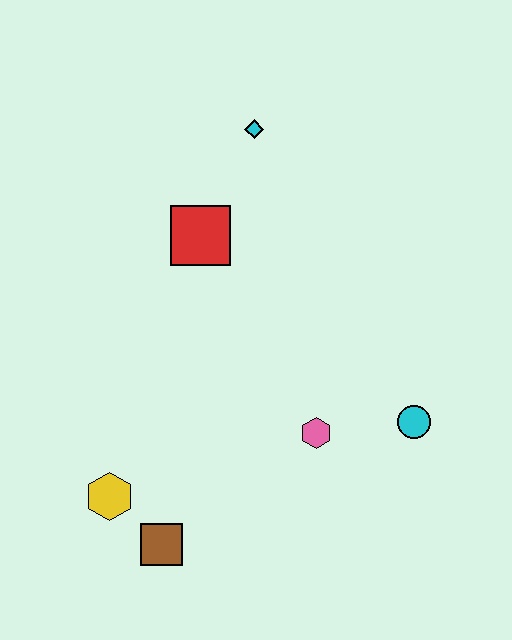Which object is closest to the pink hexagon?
The cyan circle is closest to the pink hexagon.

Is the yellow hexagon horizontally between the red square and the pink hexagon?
No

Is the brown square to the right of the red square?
No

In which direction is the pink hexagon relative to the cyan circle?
The pink hexagon is to the left of the cyan circle.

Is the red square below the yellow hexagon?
No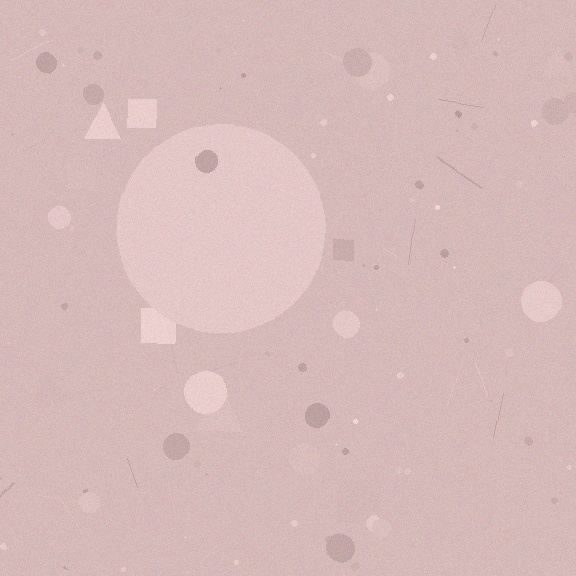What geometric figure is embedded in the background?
A circle is embedded in the background.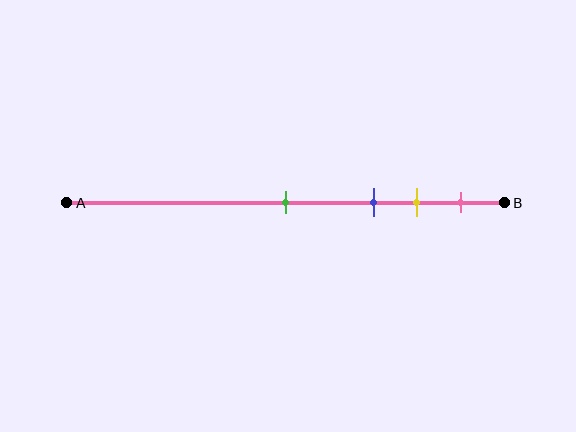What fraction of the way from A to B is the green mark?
The green mark is approximately 50% (0.5) of the way from A to B.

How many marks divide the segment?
There are 4 marks dividing the segment.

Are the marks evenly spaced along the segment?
No, the marks are not evenly spaced.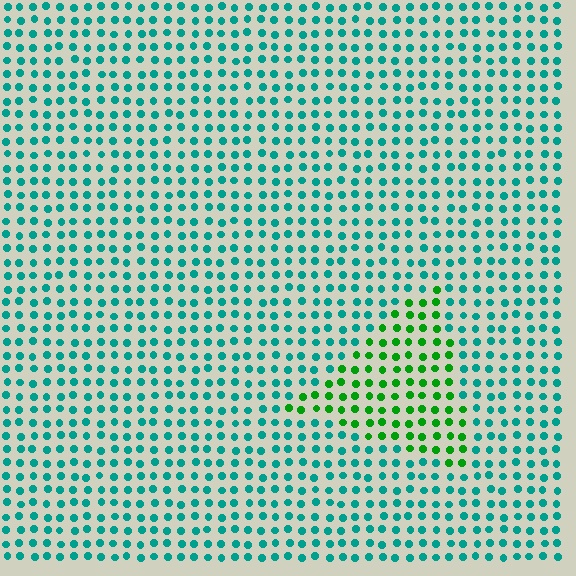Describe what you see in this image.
The image is filled with small teal elements in a uniform arrangement. A triangle-shaped region is visible where the elements are tinted to a slightly different hue, forming a subtle color boundary.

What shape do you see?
I see a triangle.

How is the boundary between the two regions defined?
The boundary is defined purely by a slight shift in hue (about 50 degrees). Spacing, size, and orientation are identical on both sides.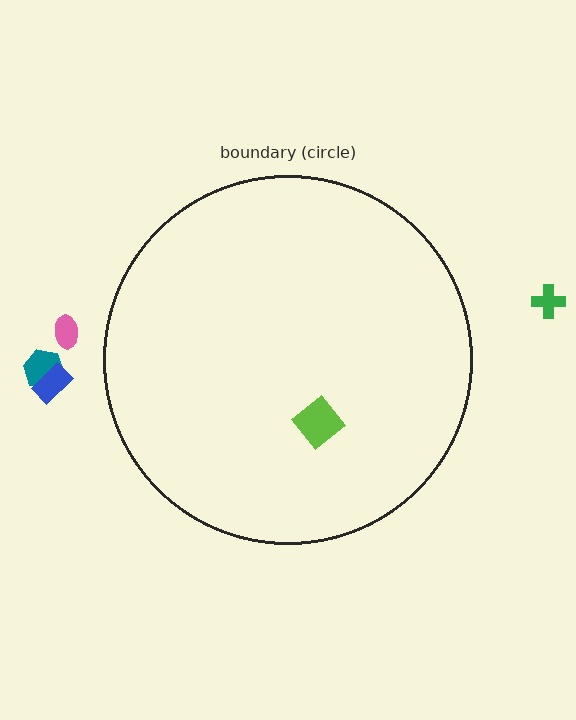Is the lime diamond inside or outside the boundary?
Inside.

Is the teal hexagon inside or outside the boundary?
Outside.